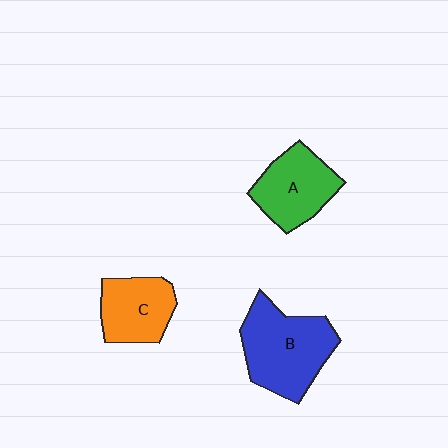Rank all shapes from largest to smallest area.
From largest to smallest: B (blue), A (green), C (orange).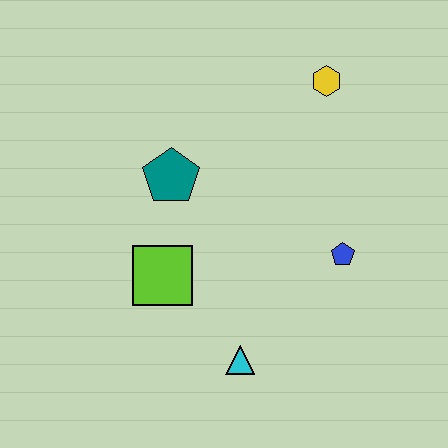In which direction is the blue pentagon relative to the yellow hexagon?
The blue pentagon is below the yellow hexagon.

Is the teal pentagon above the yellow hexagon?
No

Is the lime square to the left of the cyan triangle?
Yes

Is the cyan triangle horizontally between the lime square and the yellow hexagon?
Yes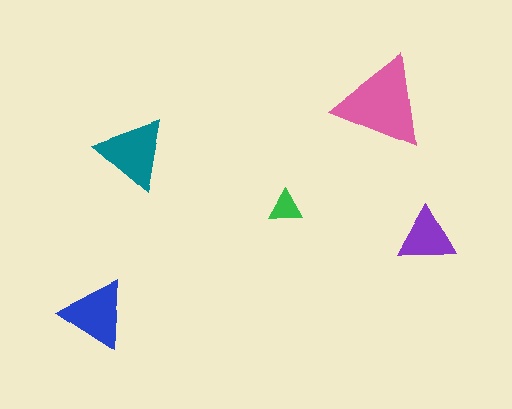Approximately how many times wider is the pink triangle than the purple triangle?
About 1.5 times wider.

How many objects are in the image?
There are 5 objects in the image.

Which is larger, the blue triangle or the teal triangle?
The teal one.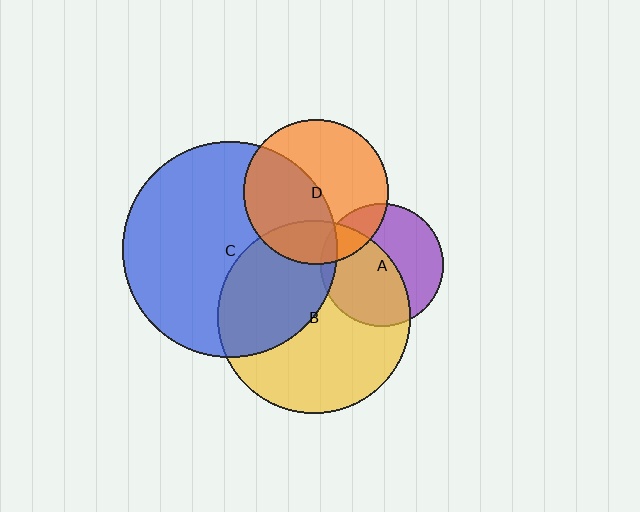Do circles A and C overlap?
Yes.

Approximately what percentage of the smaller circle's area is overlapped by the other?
Approximately 5%.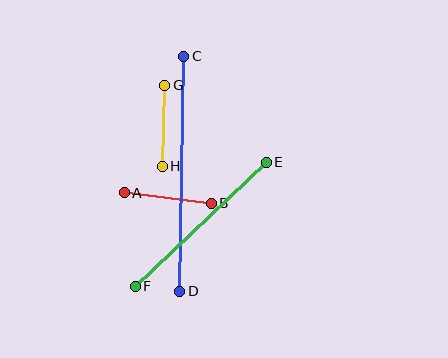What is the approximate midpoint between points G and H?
The midpoint is at approximately (163, 126) pixels.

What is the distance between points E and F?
The distance is approximately 181 pixels.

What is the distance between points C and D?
The distance is approximately 235 pixels.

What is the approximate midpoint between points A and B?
The midpoint is at approximately (168, 198) pixels.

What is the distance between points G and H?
The distance is approximately 81 pixels.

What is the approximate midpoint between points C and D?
The midpoint is at approximately (182, 174) pixels.